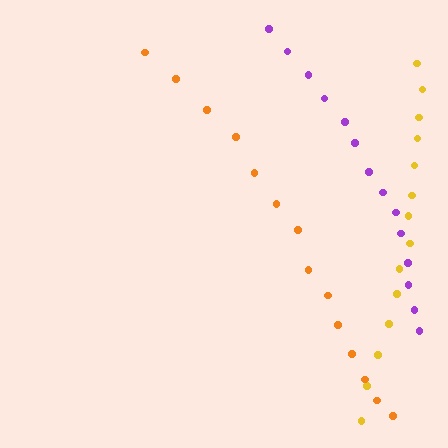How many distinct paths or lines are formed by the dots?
There are 3 distinct paths.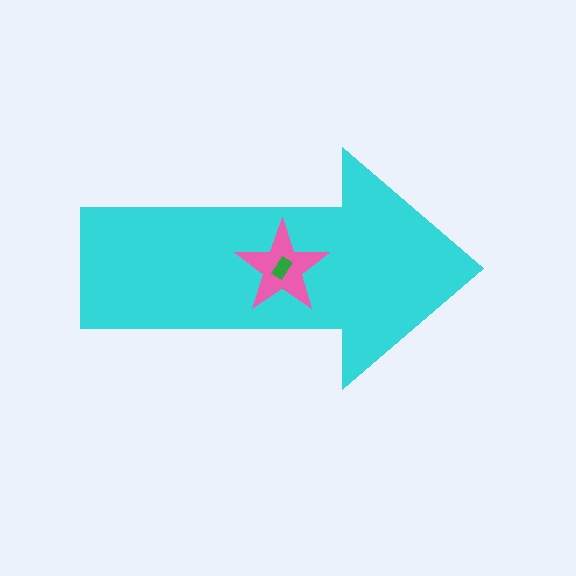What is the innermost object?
The green rectangle.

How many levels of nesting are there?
3.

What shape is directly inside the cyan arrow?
The pink star.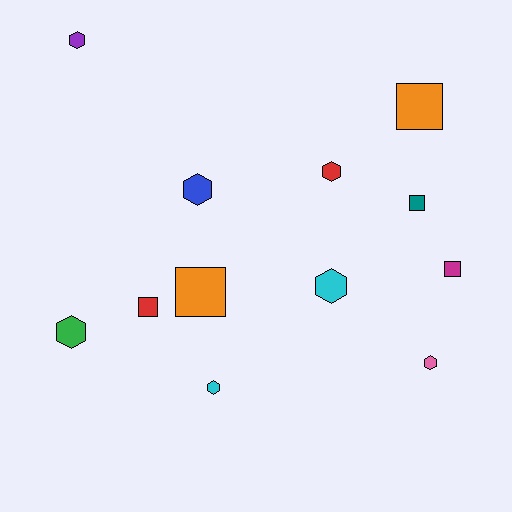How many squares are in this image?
There are 5 squares.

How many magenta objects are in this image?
There is 1 magenta object.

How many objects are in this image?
There are 12 objects.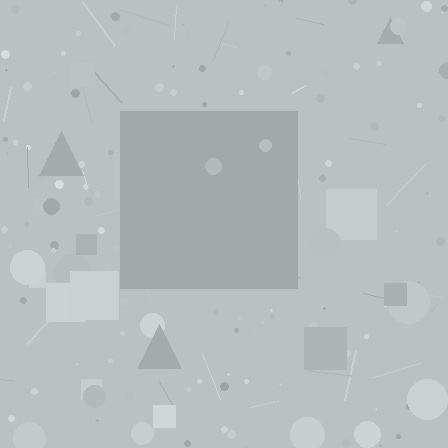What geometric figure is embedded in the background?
A square is embedded in the background.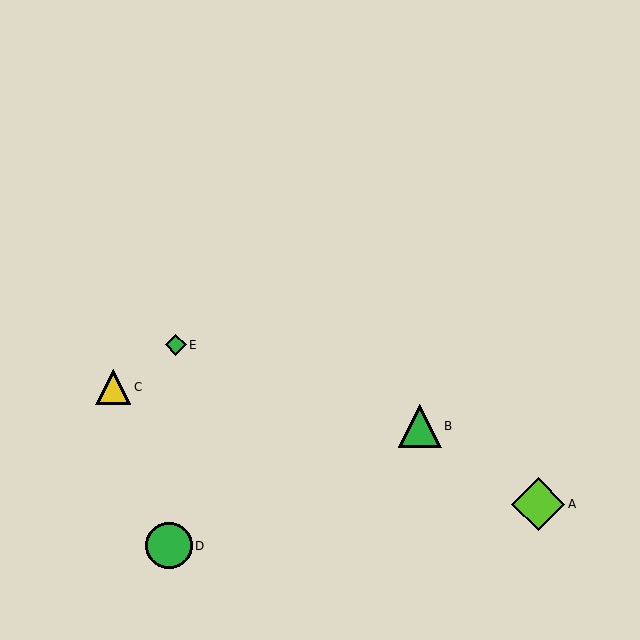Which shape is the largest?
The lime diamond (labeled A) is the largest.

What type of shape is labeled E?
Shape E is a green diamond.